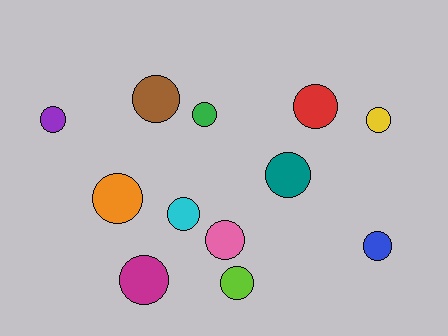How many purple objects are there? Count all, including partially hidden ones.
There is 1 purple object.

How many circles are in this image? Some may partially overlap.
There are 12 circles.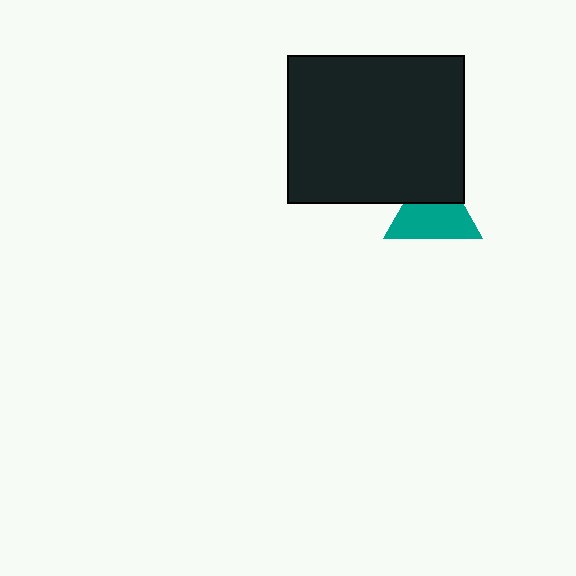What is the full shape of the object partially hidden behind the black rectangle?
The partially hidden object is a teal triangle.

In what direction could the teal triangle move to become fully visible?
The teal triangle could move down. That would shift it out from behind the black rectangle entirely.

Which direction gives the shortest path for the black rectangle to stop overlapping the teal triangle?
Moving up gives the shortest separation.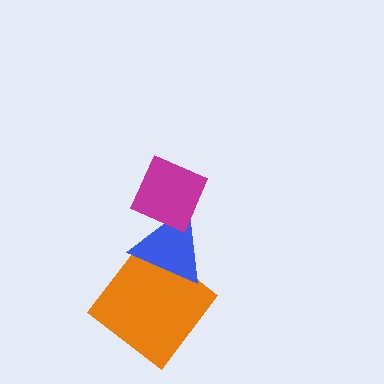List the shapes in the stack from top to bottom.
From top to bottom: the magenta diamond, the blue triangle, the orange diamond.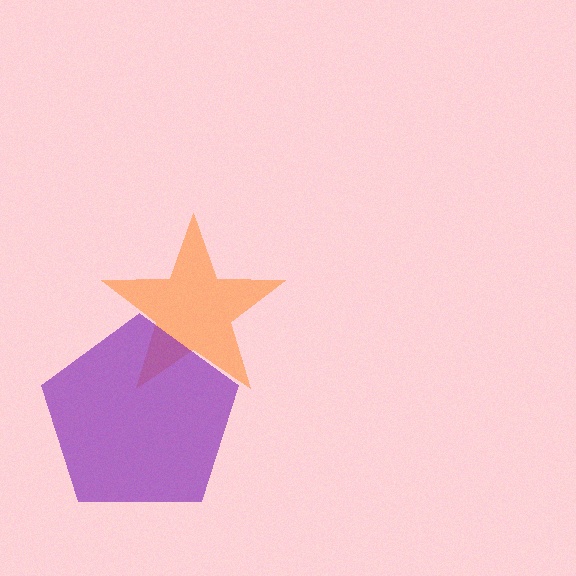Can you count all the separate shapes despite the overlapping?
Yes, there are 2 separate shapes.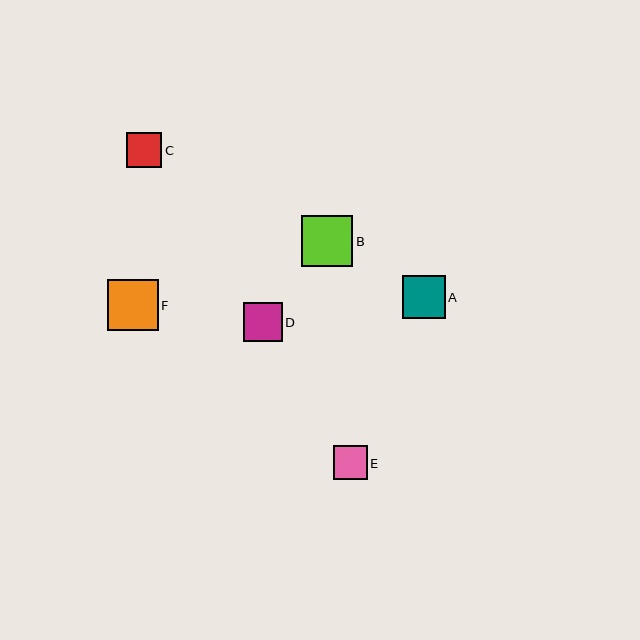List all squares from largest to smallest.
From largest to smallest: B, F, A, D, C, E.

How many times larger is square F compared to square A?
Square F is approximately 1.2 times the size of square A.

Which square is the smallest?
Square E is the smallest with a size of approximately 34 pixels.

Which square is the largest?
Square B is the largest with a size of approximately 51 pixels.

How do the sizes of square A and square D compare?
Square A and square D are approximately the same size.